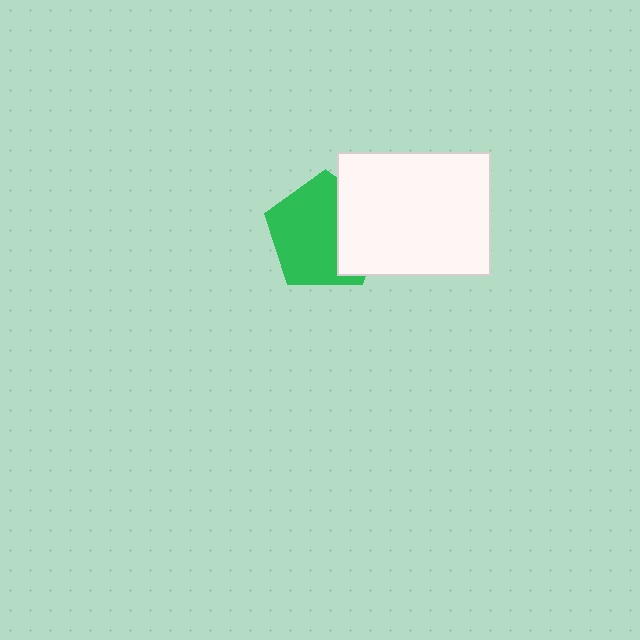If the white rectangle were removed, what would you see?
You would see the complete green pentagon.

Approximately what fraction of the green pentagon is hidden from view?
Roughly 33% of the green pentagon is hidden behind the white rectangle.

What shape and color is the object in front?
The object in front is a white rectangle.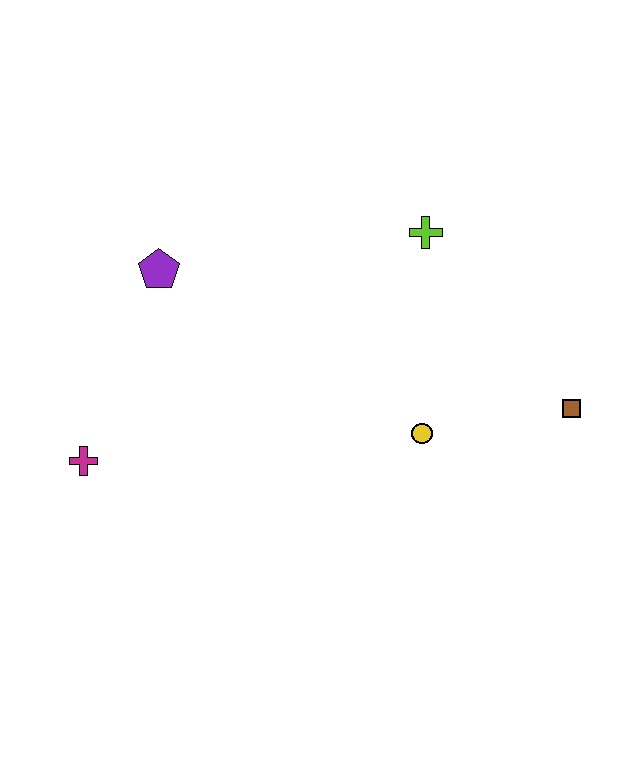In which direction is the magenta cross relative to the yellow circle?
The magenta cross is to the left of the yellow circle.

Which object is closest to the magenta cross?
The purple pentagon is closest to the magenta cross.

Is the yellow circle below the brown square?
Yes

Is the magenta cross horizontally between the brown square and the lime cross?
No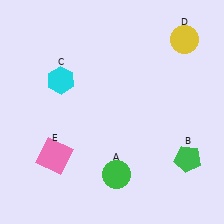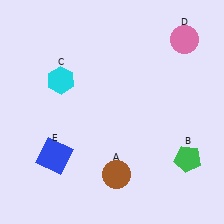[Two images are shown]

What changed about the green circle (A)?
In Image 1, A is green. In Image 2, it changed to brown.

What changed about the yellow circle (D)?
In Image 1, D is yellow. In Image 2, it changed to pink.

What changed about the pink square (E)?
In Image 1, E is pink. In Image 2, it changed to blue.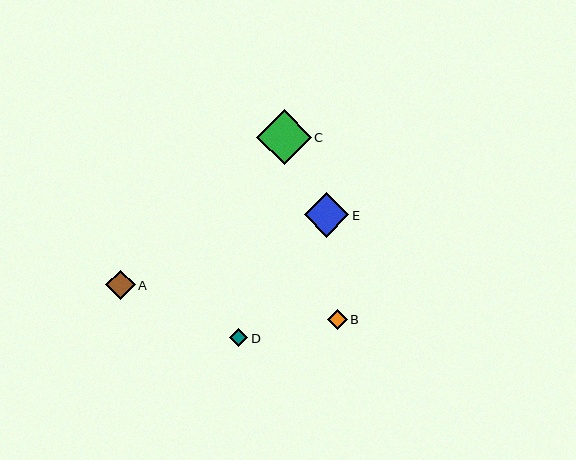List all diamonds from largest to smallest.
From largest to smallest: C, E, A, B, D.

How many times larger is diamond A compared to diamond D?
Diamond A is approximately 1.6 times the size of diamond D.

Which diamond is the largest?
Diamond C is the largest with a size of approximately 55 pixels.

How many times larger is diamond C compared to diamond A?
Diamond C is approximately 1.8 times the size of diamond A.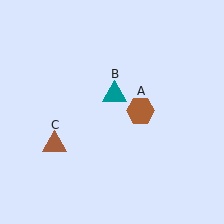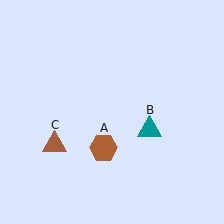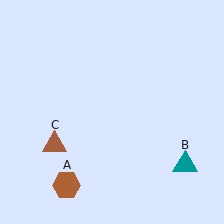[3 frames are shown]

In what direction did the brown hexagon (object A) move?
The brown hexagon (object A) moved down and to the left.